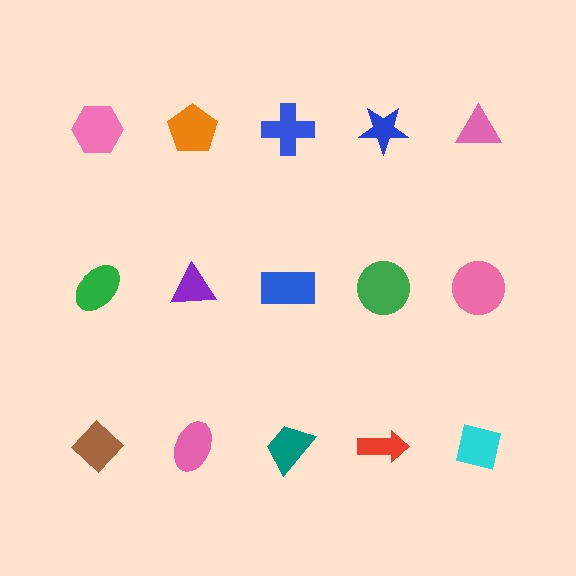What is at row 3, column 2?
A pink ellipse.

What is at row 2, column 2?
A purple triangle.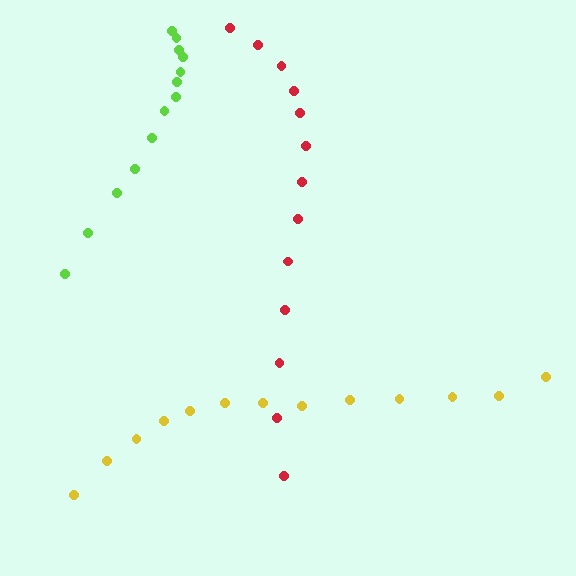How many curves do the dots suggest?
There are 3 distinct paths.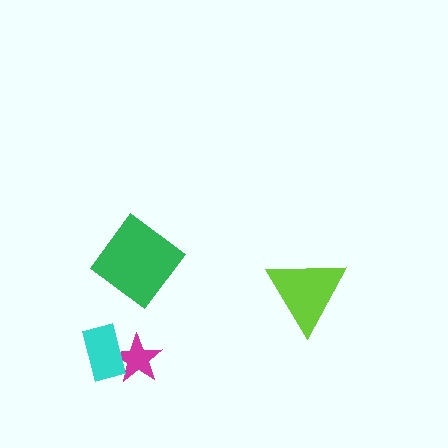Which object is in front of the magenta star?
The cyan rectangle is in front of the magenta star.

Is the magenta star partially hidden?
Yes, it is partially covered by another shape.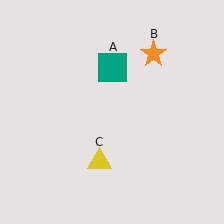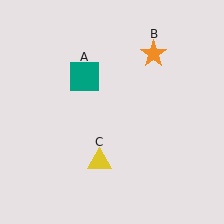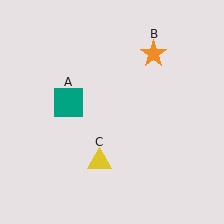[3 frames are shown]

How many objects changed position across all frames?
1 object changed position: teal square (object A).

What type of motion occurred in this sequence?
The teal square (object A) rotated counterclockwise around the center of the scene.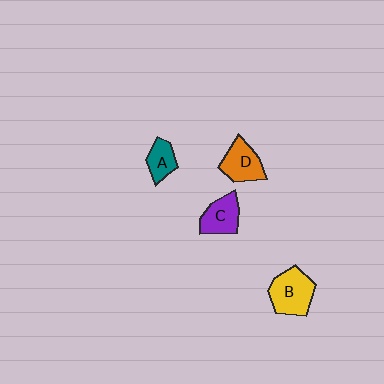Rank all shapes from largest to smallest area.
From largest to smallest: B (yellow), D (orange), C (purple), A (teal).